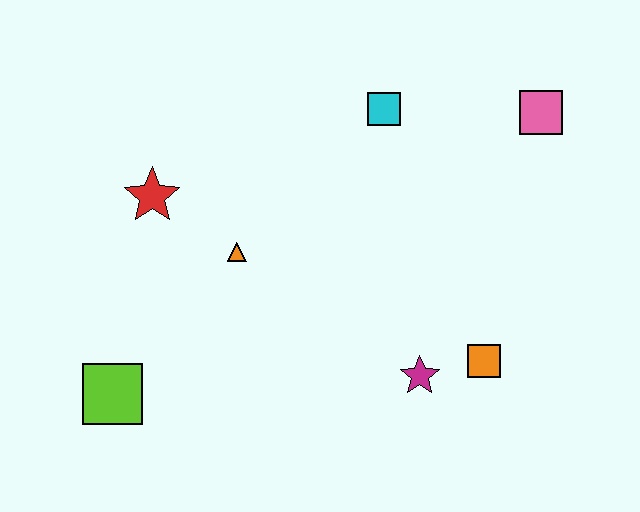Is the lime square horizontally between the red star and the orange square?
No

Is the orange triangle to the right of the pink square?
No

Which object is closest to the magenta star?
The orange square is closest to the magenta star.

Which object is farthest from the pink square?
The lime square is farthest from the pink square.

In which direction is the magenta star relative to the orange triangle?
The magenta star is to the right of the orange triangle.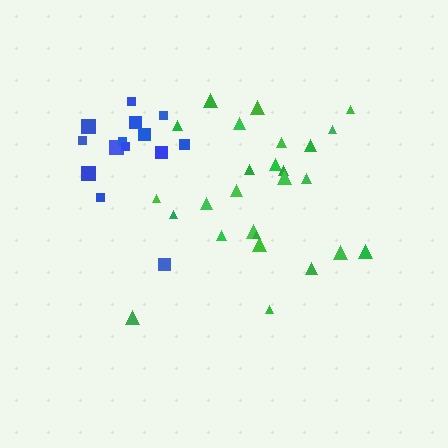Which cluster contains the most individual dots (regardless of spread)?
Green (26).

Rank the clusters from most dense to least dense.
blue, green.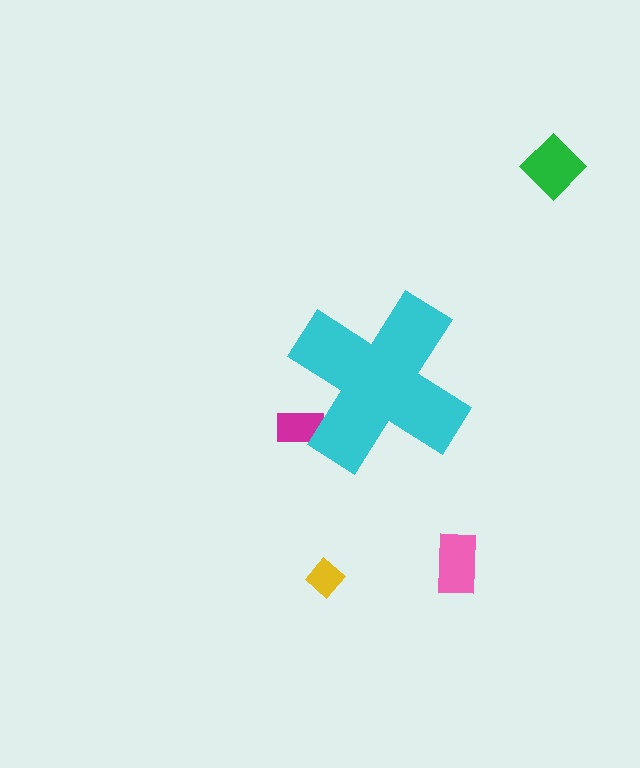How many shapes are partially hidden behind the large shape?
1 shape is partially hidden.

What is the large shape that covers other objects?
A cyan cross.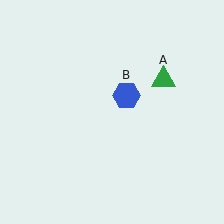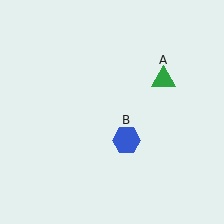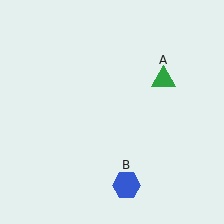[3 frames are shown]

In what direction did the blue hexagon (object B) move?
The blue hexagon (object B) moved down.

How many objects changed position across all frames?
1 object changed position: blue hexagon (object B).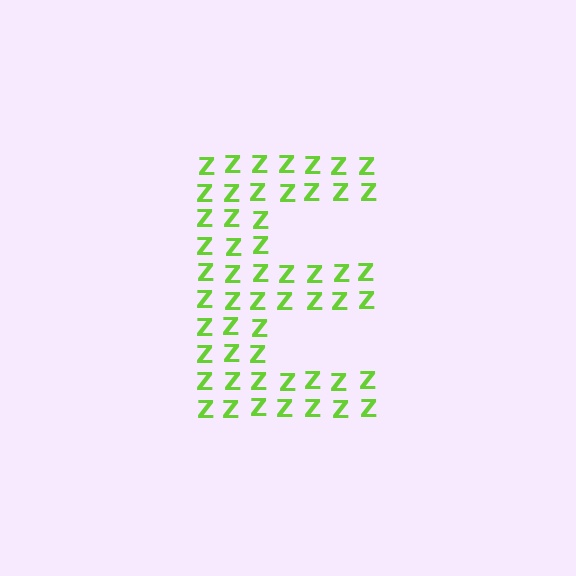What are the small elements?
The small elements are letter Z's.